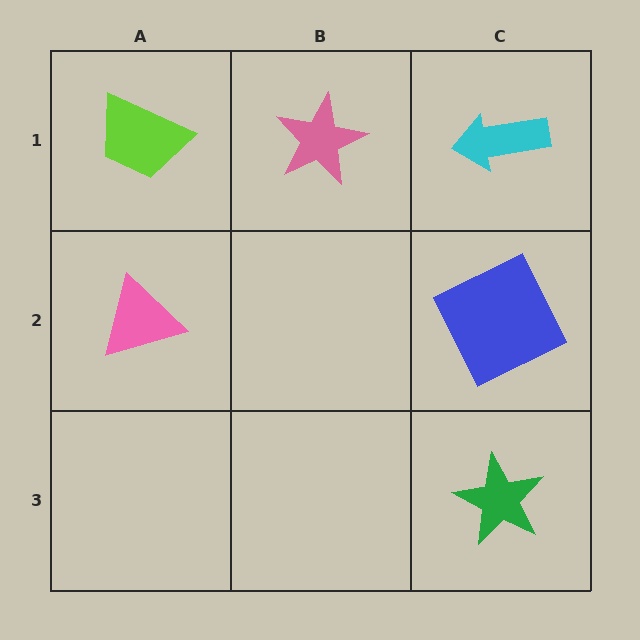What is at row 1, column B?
A pink star.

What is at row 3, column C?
A green star.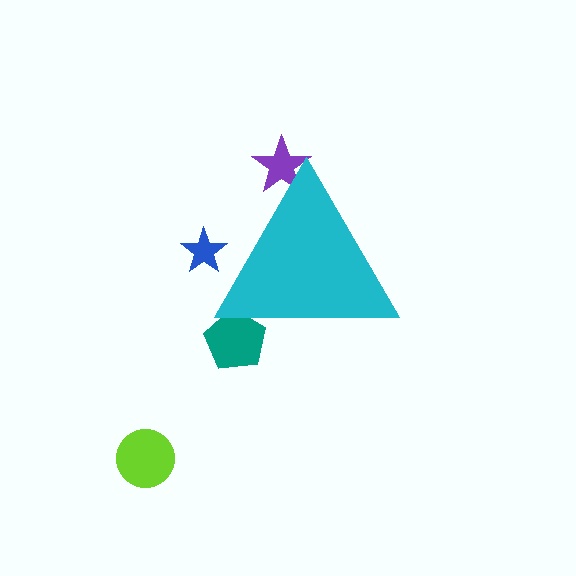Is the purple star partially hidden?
Yes, the purple star is partially hidden behind the cyan triangle.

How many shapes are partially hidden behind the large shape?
3 shapes are partially hidden.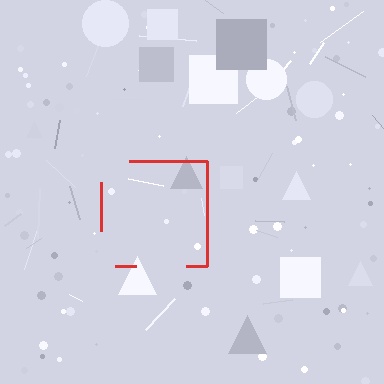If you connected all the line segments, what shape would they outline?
They would outline a square.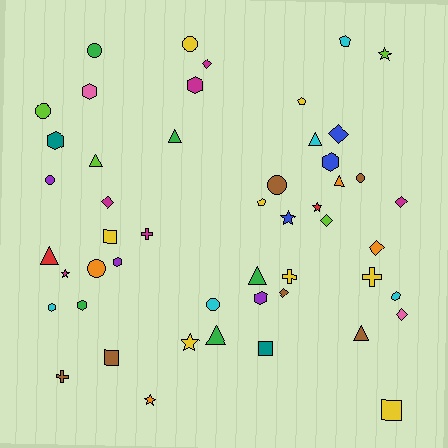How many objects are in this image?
There are 50 objects.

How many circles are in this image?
There are 8 circles.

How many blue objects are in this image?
There are 3 blue objects.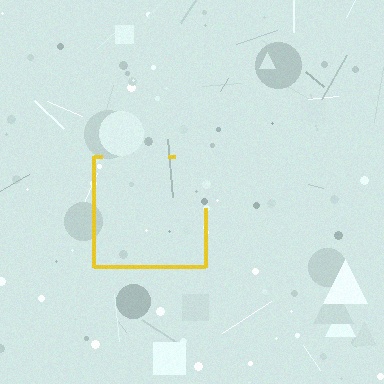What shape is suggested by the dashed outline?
The dashed outline suggests a square.